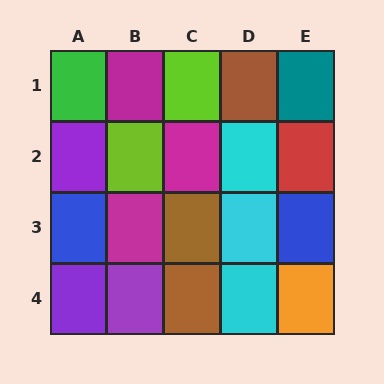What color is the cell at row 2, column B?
Lime.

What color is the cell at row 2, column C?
Magenta.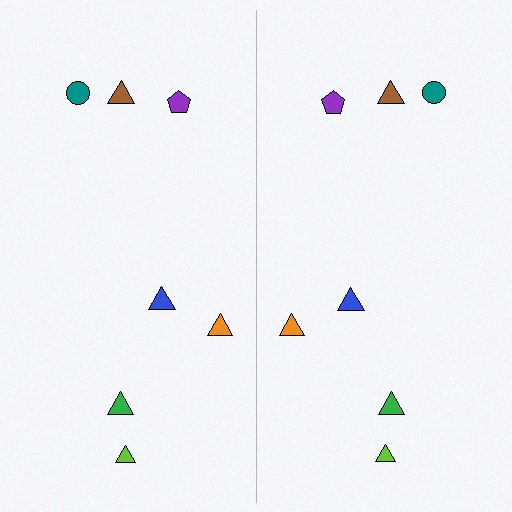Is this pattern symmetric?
Yes, this pattern has bilateral (reflection) symmetry.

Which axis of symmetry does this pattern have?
The pattern has a vertical axis of symmetry running through the center of the image.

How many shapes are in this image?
There are 14 shapes in this image.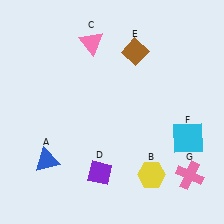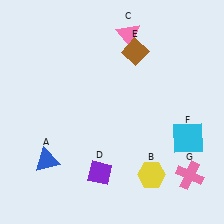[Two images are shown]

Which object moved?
The pink triangle (C) moved right.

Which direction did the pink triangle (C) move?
The pink triangle (C) moved right.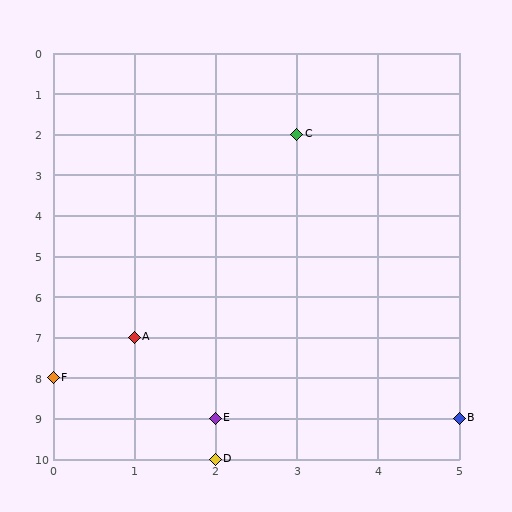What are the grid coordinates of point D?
Point D is at grid coordinates (2, 10).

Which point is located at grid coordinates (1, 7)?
Point A is at (1, 7).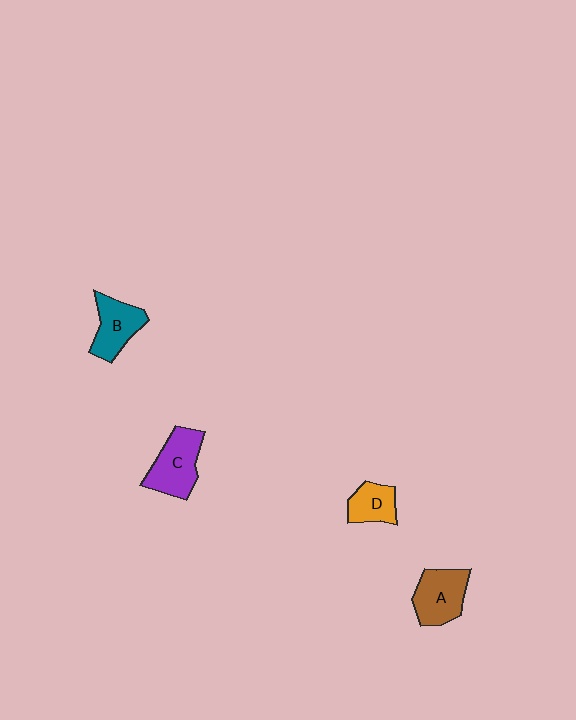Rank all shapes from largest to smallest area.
From largest to smallest: C (purple), A (brown), B (teal), D (orange).